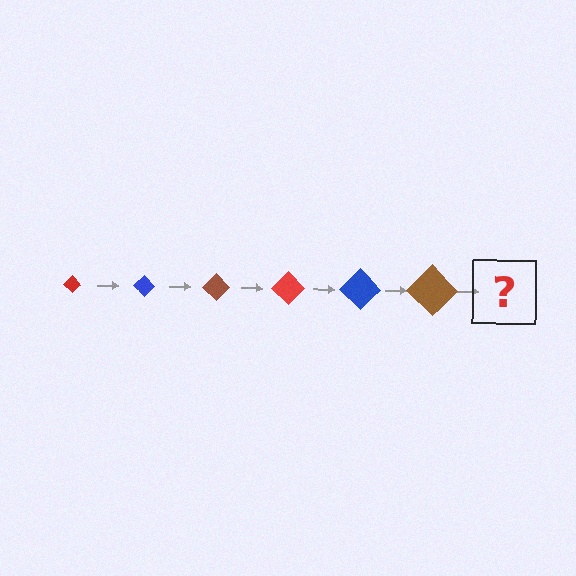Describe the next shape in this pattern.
It should be a red diamond, larger than the previous one.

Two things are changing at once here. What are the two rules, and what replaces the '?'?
The two rules are that the diamond grows larger each step and the color cycles through red, blue, and brown. The '?' should be a red diamond, larger than the previous one.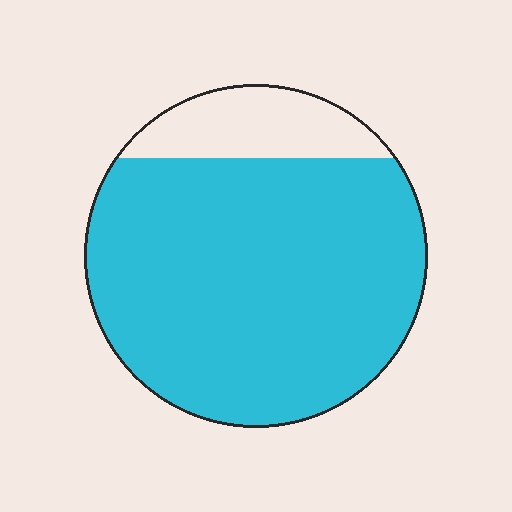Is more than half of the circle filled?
Yes.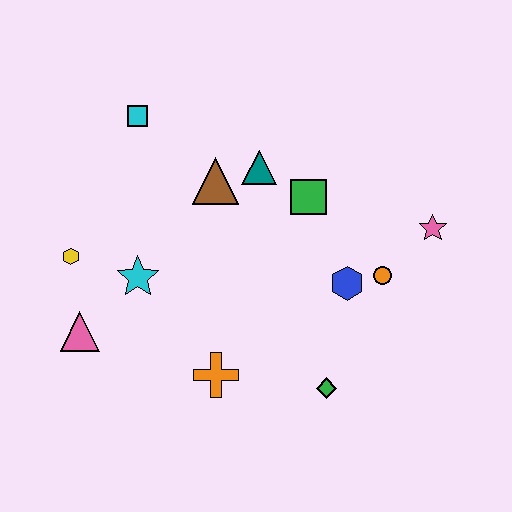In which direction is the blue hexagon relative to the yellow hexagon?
The blue hexagon is to the right of the yellow hexagon.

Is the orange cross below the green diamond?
No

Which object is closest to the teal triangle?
The brown triangle is closest to the teal triangle.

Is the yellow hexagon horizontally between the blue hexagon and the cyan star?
No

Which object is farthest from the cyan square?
The green diamond is farthest from the cyan square.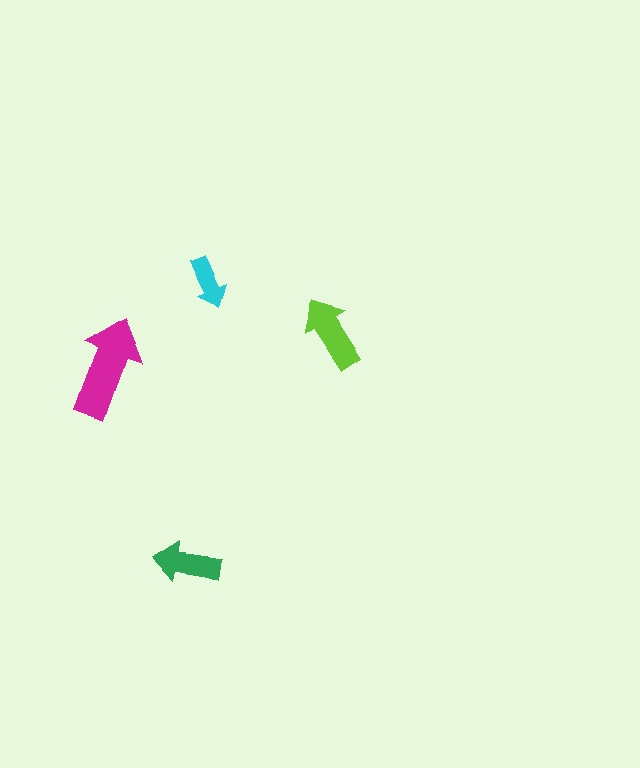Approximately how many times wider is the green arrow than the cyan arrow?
About 1.5 times wider.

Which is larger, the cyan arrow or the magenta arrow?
The magenta one.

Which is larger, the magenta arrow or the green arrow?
The magenta one.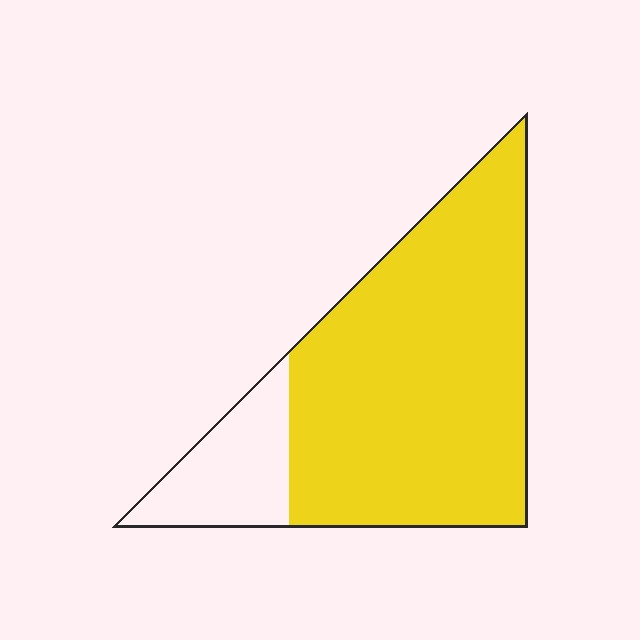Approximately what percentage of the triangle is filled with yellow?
Approximately 80%.